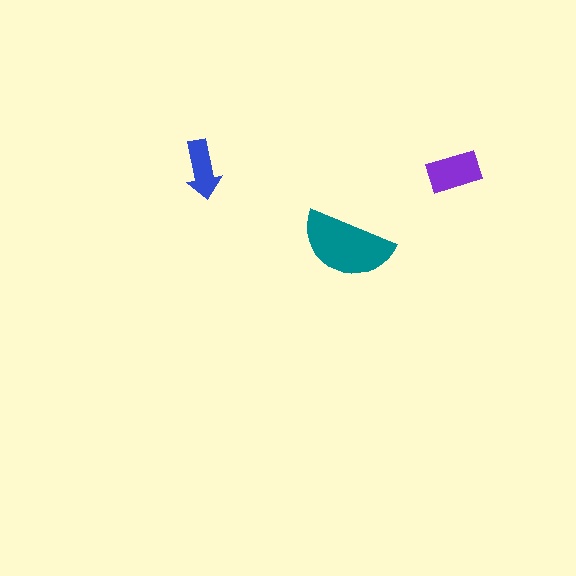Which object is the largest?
The teal semicircle.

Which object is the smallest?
The blue arrow.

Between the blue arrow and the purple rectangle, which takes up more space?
The purple rectangle.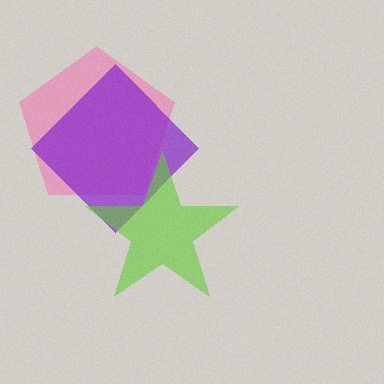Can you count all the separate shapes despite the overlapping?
Yes, there are 3 separate shapes.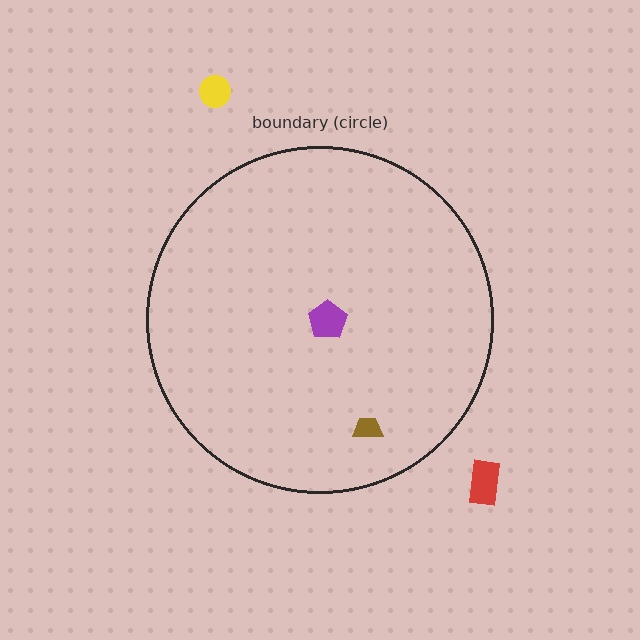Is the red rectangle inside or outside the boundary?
Outside.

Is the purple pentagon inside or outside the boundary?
Inside.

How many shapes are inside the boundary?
2 inside, 2 outside.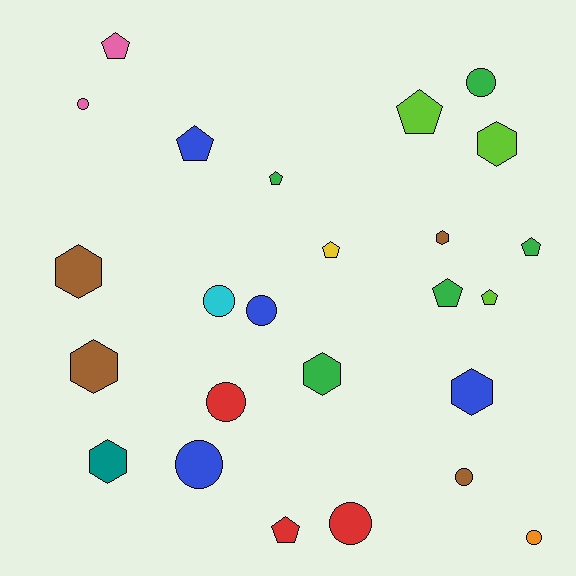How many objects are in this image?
There are 25 objects.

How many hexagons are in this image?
There are 7 hexagons.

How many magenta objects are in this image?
There are no magenta objects.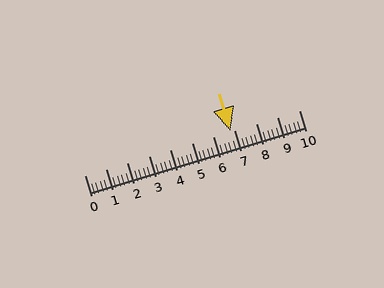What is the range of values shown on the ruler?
The ruler shows values from 0 to 10.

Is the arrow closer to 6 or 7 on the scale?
The arrow is closer to 7.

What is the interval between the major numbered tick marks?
The major tick marks are spaced 1 units apart.